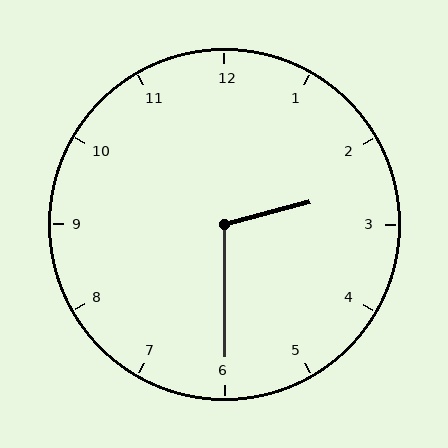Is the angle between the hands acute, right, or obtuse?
It is obtuse.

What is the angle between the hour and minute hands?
Approximately 105 degrees.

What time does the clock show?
2:30.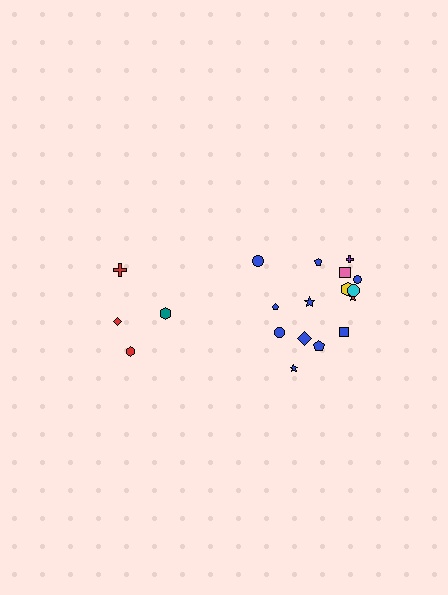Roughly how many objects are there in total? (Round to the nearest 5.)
Roughly 20 objects in total.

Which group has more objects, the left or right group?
The right group.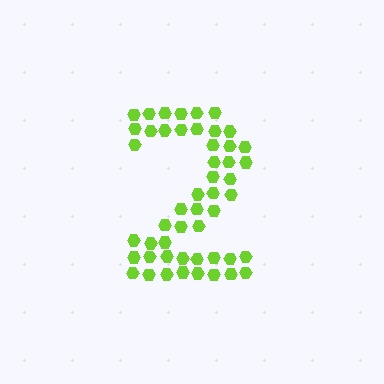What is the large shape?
The large shape is the digit 2.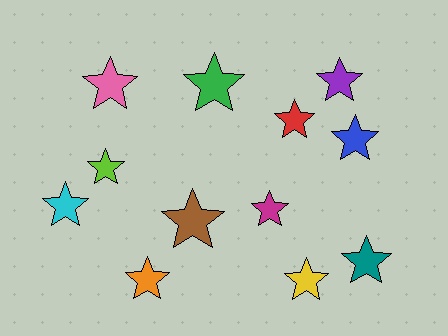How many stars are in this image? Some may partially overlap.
There are 12 stars.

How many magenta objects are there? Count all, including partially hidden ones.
There is 1 magenta object.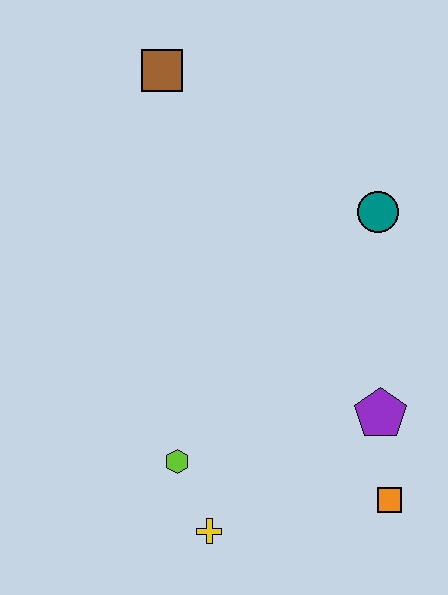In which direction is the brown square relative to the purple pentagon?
The brown square is above the purple pentagon.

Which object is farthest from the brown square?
The orange square is farthest from the brown square.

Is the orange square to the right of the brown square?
Yes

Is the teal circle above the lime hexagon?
Yes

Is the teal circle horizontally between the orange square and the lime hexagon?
Yes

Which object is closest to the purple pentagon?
The orange square is closest to the purple pentagon.